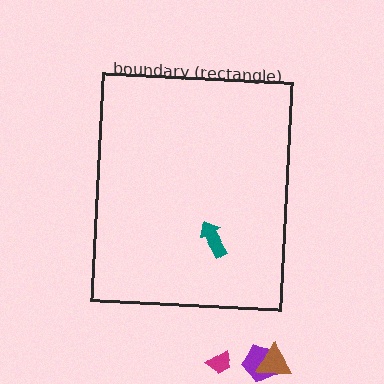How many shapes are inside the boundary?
1 inside, 3 outside.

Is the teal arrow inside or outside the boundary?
Inside.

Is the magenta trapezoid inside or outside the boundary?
Outside.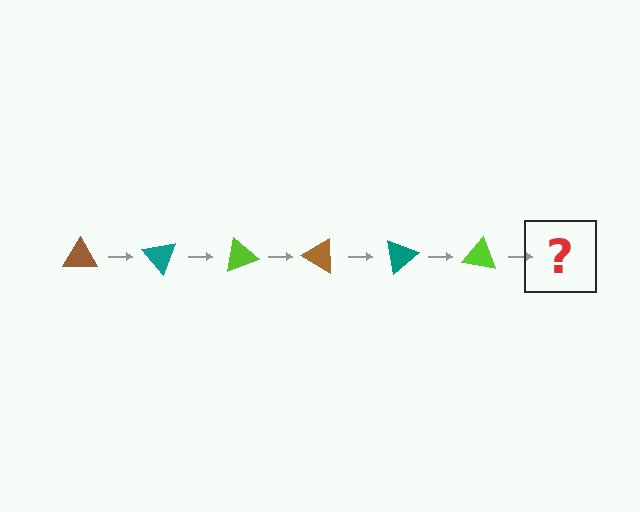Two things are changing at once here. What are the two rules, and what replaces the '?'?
The two rules are that it rotates 50 degrees each step and the color cycles through brown, teal, and lime. The '?' should be a brown triangle, rotated 300 degrees from the start.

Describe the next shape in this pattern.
It should be a brown triangle, rotated 300 degrees from the start.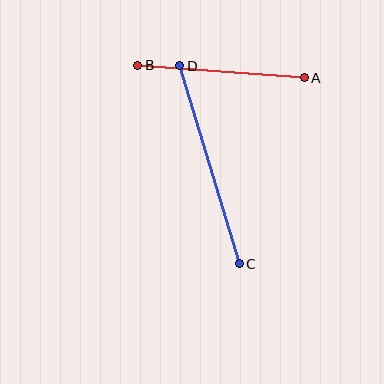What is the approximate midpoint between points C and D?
The midpoint is at approximately (210, 165) pixels.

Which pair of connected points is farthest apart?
Points C and D are farthest apart.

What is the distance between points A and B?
The distance is approximately 167 pixels.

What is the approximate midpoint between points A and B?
The midpoint is at approximately (221, 72) pixels.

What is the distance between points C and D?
The distance is approximately 207 pixels.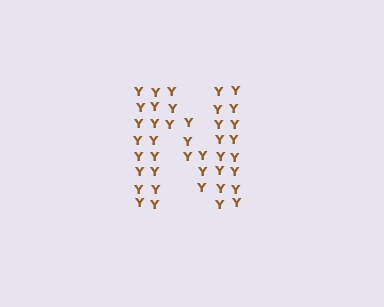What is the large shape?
The large shape is the letter N.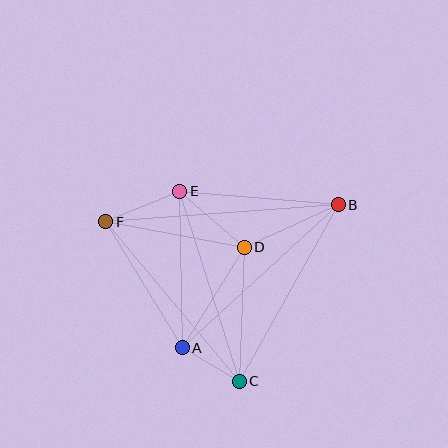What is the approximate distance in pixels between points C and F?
The distance between C and F is approximately 208 pixels.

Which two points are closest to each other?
Points A and C are closest to each other.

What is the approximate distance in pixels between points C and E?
The distance between C and E is approximately 199 pixels.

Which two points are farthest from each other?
Points B and F are farthest from each other.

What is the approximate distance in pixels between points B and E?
The distance between B and E is approximately 159 pixels.